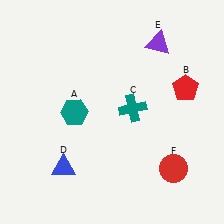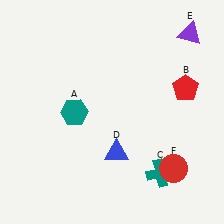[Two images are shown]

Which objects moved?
The objects that moved are: the teal cross (C), the blue triangle (D), the purple triangle (E).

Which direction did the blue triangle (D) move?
The blue triangle (D) moved right.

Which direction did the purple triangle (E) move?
The purple triangle (E) moved right.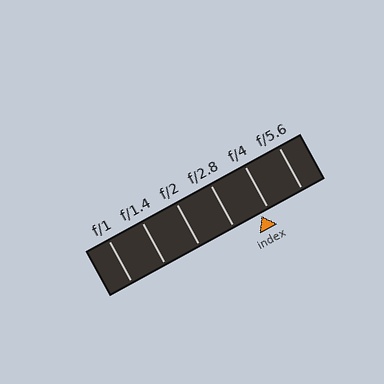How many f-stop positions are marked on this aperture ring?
There are 6 f-stop positions marked.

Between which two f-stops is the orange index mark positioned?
The index mark is between f/2.8 and f/4.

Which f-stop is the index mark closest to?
The index mark is closest to f/4.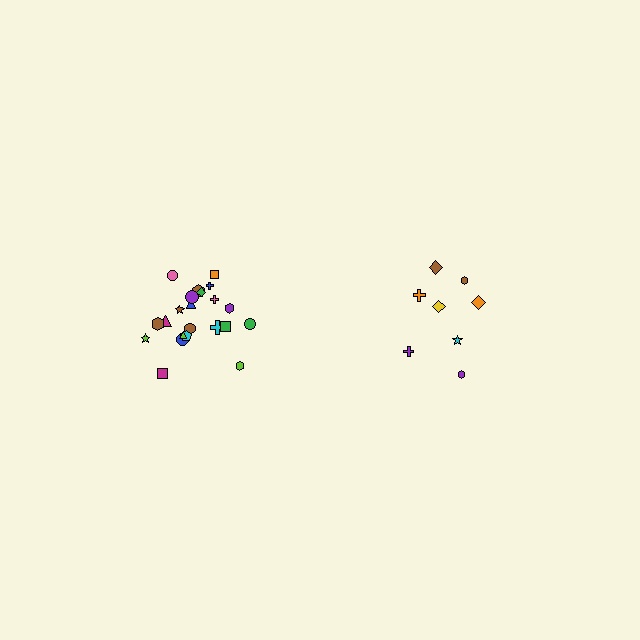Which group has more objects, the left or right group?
The left group.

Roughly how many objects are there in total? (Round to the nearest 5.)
Roughly 30 objects in total.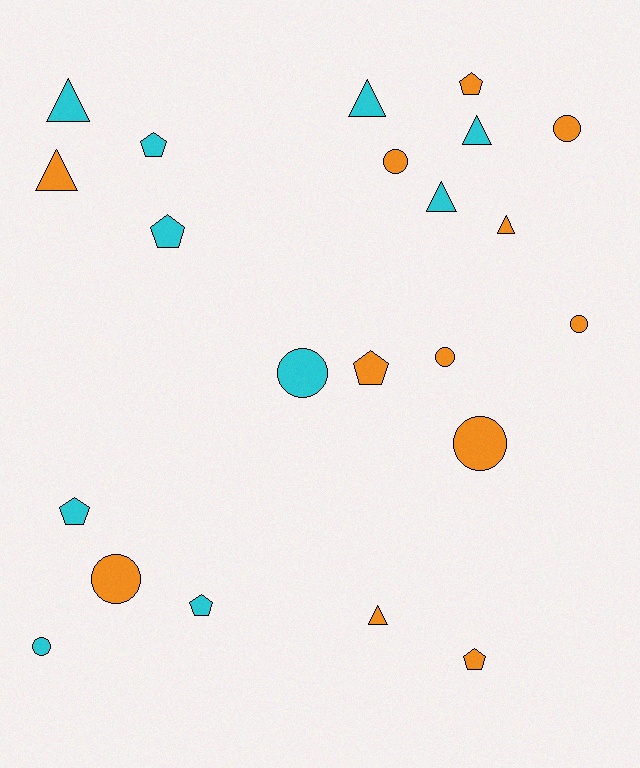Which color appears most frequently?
Orange, with 12 objects.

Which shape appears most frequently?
Circle, with 8 objects.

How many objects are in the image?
There are 22 objects.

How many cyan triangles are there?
There are 4 cyan triangles.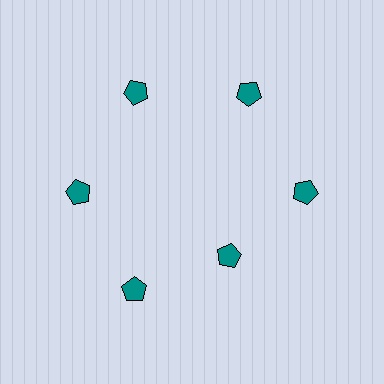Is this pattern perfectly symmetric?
No. The 6 teal pentagons are arranged in a ring, but one element near the 5 o'clock position is pulled inward toward the center, breaking the 6-fold rotational symmetry.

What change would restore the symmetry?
The symmetry would be restored by moving it outward, back onto the ring so that all 6 pentagons sit at equal angles and equal distance from the center.